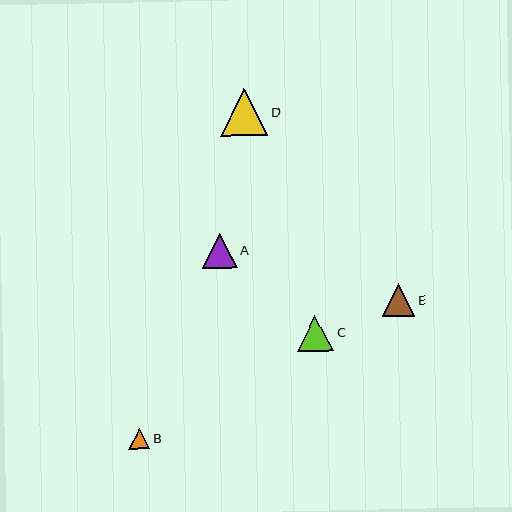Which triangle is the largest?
Triangle D is the largest with a size of approximately 48 pixels.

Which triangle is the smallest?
Triangle B is the smallest with a size of approximately 21 pixels.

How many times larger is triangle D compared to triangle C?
Triangle D is approximately 1.3 times the size of triangle C.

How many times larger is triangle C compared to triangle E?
Triangle C is approximately 1.1 times the size of triangle E.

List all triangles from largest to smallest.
From largest to smallest: D, C, A, E, B.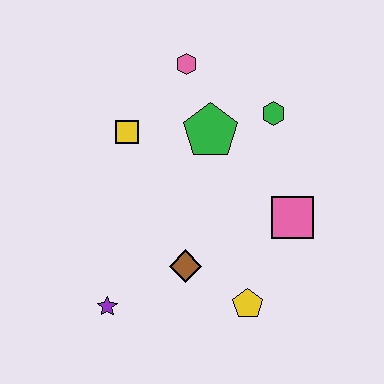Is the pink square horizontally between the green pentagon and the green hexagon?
No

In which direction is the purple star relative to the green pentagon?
The purple star is below the green pentagon.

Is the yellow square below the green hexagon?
Yes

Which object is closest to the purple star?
The brown diamond is closest to the purple star.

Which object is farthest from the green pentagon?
The purple star is farthest from the green pentagon.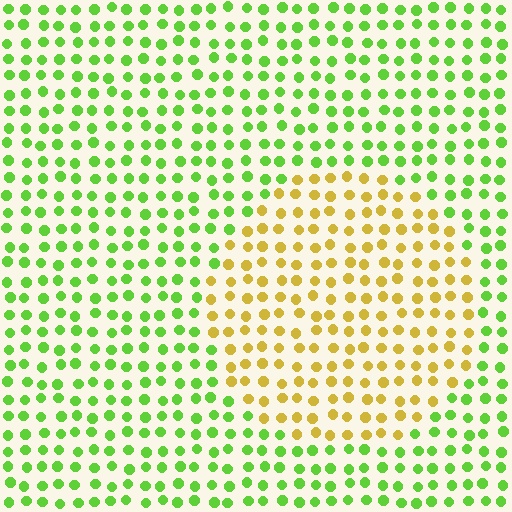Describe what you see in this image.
The image is filled with small lime elements in a uniform arrangement. A circle-shaped region is visible where the elements are tinted to a slightly different hue, forming a subtle color boundary.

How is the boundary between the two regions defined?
The boundary is defined purely by a slight shift in hue (about 55 degrees). Spacing, size, and orientation are identical on both sides.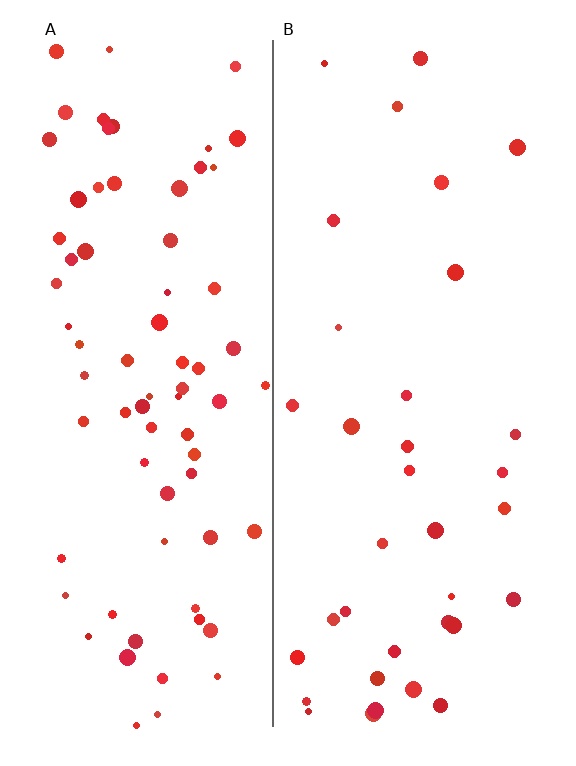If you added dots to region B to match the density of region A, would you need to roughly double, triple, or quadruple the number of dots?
Approximately double.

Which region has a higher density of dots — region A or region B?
A (the left).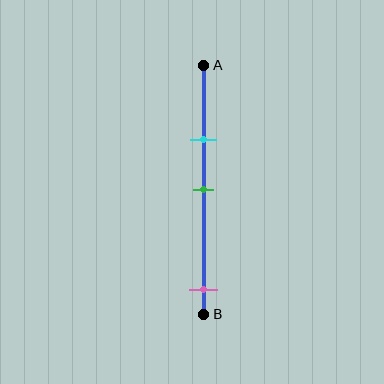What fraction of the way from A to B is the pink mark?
The pink mark is approximately 90% (0.9) of the way from A to B.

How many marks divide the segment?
There are 3 marks dividing the segment.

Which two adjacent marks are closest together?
The cyan and green marks are the closest adjacent pair.